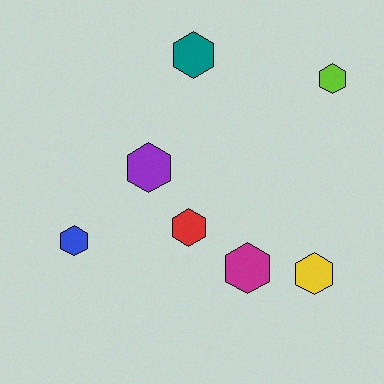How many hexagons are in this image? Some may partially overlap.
There are 7 hexagons.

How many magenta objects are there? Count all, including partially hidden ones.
There is 1 magenta object.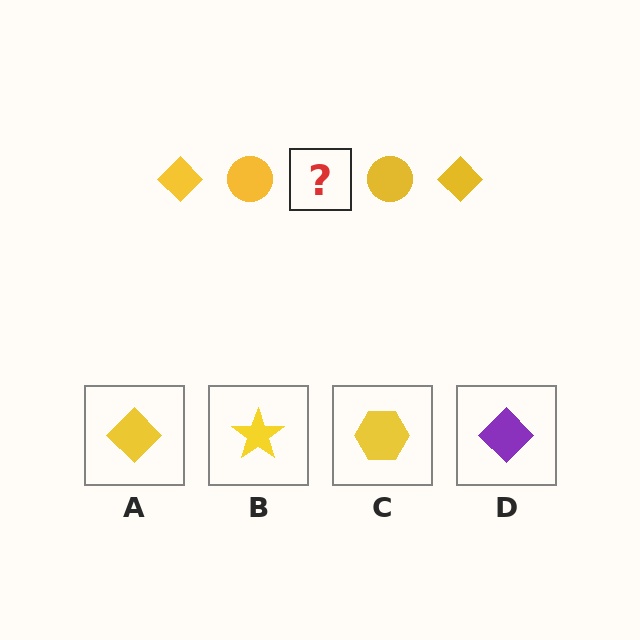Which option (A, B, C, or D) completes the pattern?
A.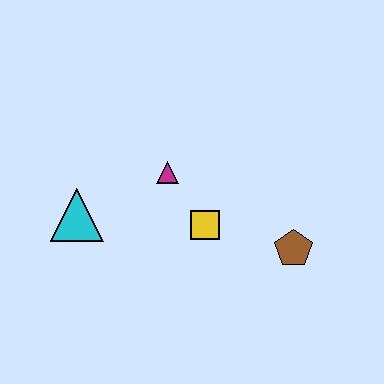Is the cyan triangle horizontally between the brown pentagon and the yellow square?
No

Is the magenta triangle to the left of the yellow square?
Yes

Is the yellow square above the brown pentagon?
Yes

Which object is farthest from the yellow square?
The cyan triangle is farthest from the yellow square.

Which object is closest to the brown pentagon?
The yellow square is closest to the brown pentagon.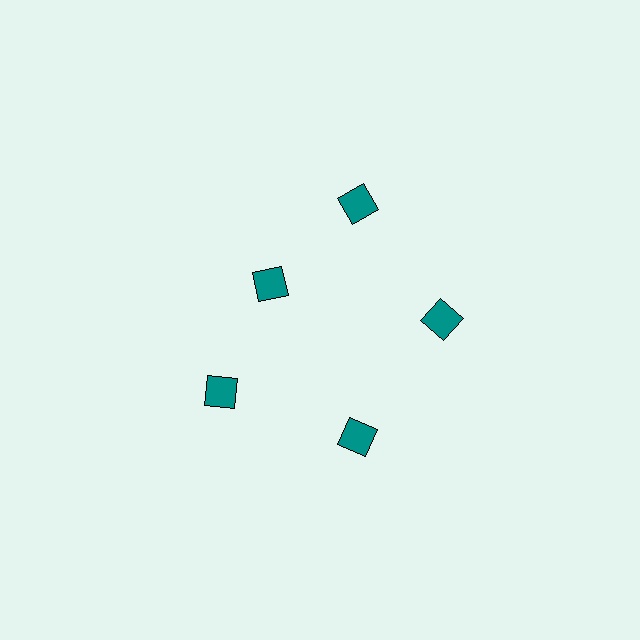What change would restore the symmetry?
The symmetry would be restored by moving it outward, back onto the ring so that all 5 diamonds sit at equal angles and equal distance from the center.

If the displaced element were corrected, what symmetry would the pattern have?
It would have 5-fold rotational symmetry — the pattern would map onto itself every 72 degrees.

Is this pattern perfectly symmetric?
No. The 5 teal diamonds are arranged in a ring, but one element near the 10 o'clock position is pulled inward toward the center, breaking the 5-fold rotational symmetry.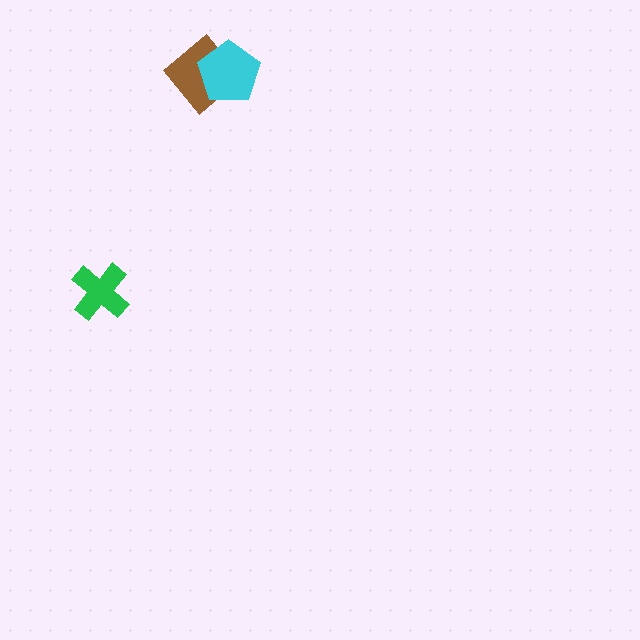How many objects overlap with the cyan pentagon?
1 object overlaps with the cyan pentagon.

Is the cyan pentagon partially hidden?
No, no other shape covers it.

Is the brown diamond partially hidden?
Yes, it is partially covered by another shape.